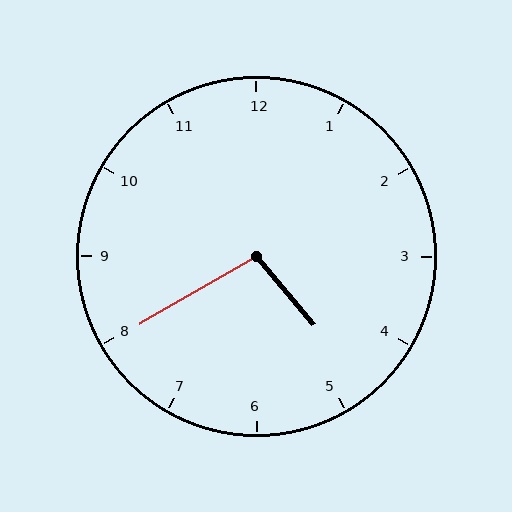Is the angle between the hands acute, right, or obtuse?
It is obtuse.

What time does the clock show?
4:40.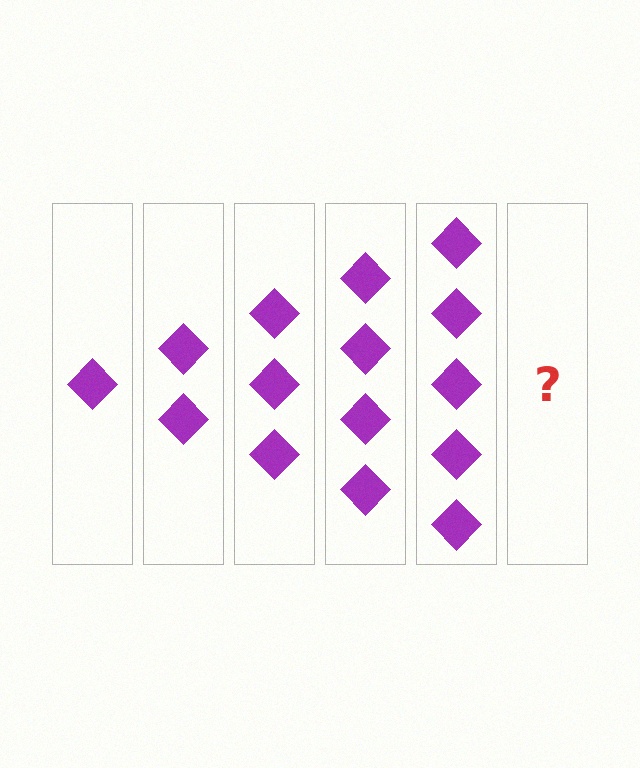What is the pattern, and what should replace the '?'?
The pattern is that each step adds one more diamond. The '?' should be 6 diamonds.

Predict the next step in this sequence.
The next step is 6 diamonds.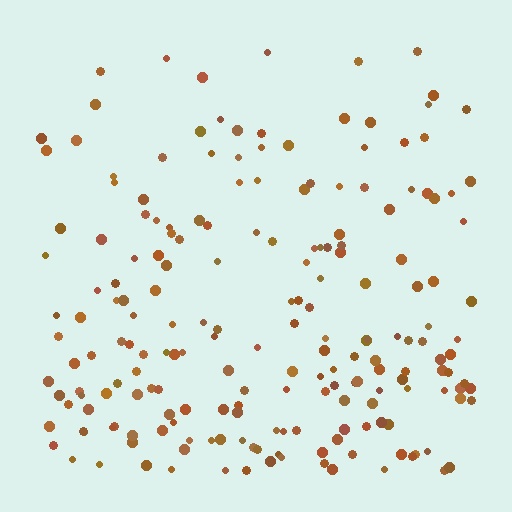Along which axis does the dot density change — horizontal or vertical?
Vertical.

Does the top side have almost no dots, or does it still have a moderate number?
Still a moderate number, just noticeably fewer than the bottom.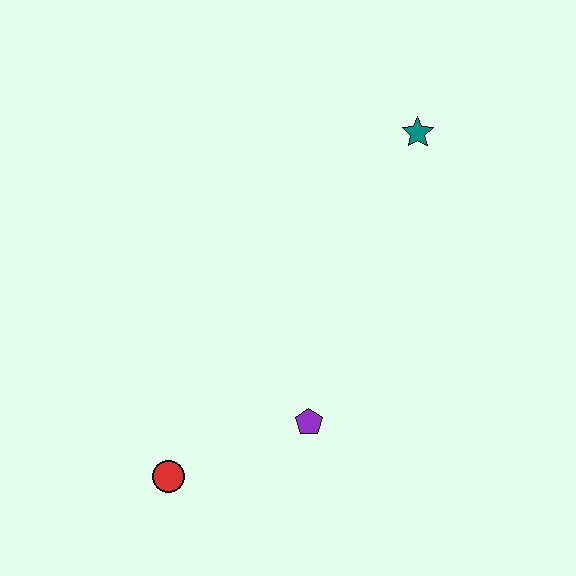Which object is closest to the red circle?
The purple pentagon is closest to the red circle.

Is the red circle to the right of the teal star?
No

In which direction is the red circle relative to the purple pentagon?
The red circle is to the left of the purple pentagon.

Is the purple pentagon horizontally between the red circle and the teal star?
Yes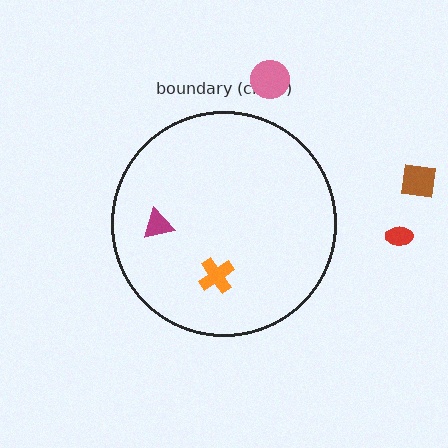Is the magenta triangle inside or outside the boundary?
Inside.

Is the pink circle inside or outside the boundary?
Outside.